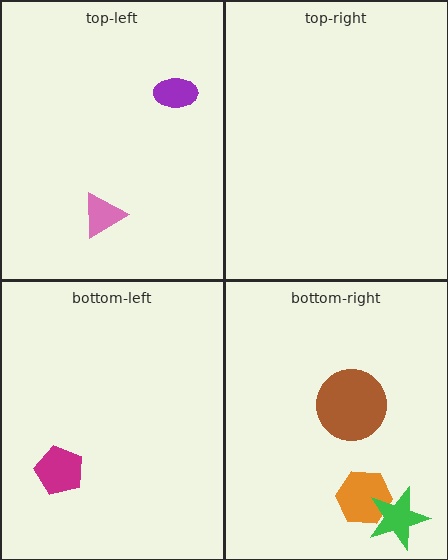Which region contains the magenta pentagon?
The bottom-left region.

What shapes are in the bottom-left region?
The magenta pentagon.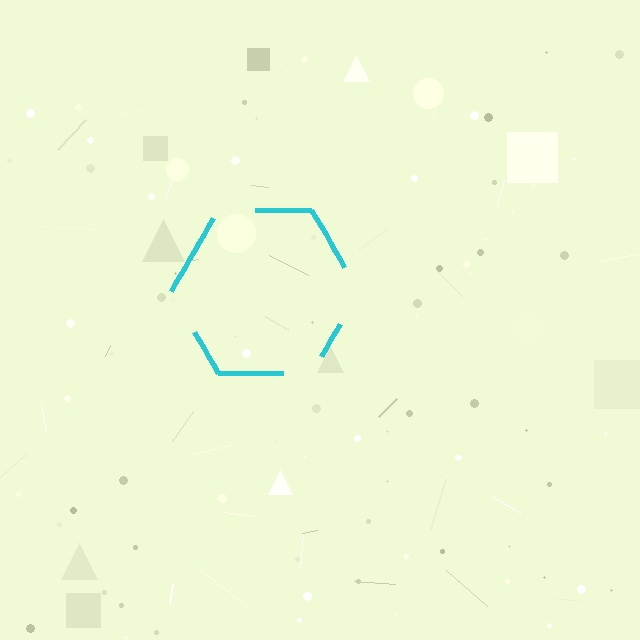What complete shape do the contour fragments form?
The contour fragments form a hexagon.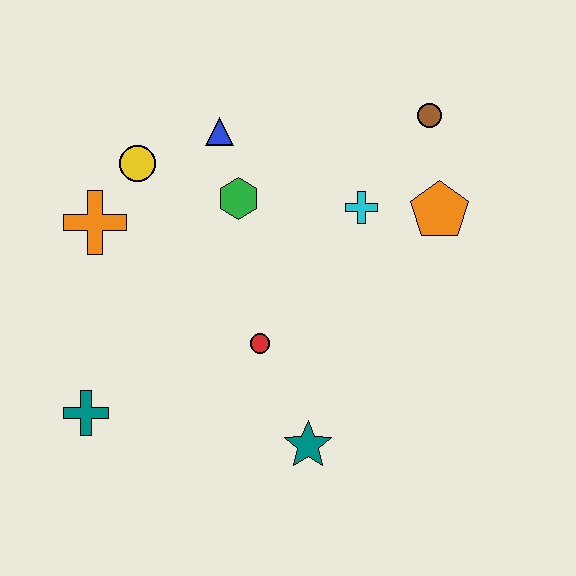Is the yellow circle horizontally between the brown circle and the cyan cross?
No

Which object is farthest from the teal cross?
The brown circle is farthest from the teal cross.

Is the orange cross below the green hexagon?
Yes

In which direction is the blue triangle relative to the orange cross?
The blue triangle is to the right of the orange cross.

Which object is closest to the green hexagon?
The blue triangle is closest to the green hexagon.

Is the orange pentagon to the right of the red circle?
Yes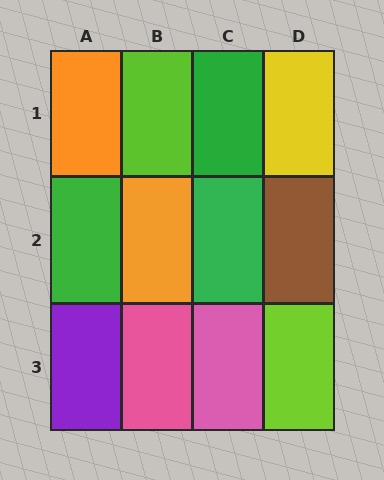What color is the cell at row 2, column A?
Green.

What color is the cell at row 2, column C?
Green.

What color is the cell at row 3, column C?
Pink.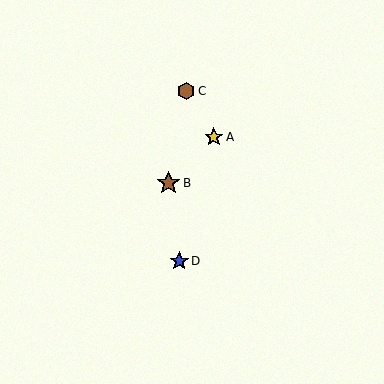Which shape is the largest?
The brown star (labeled B) is the largest.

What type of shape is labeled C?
Shape C is a brown hexagon.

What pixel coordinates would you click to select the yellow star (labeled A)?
Click at (214, 137) to select the yellow star A.